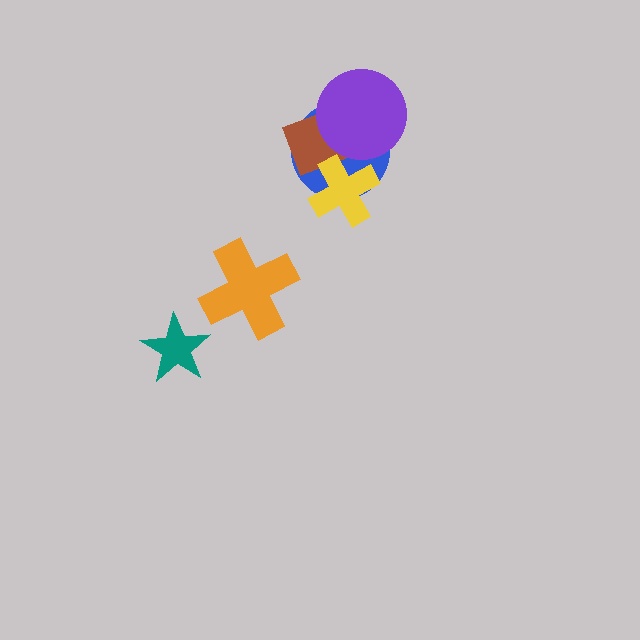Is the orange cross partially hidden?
No, no other shape covers it.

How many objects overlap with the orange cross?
0 objects overlap with the orange cross.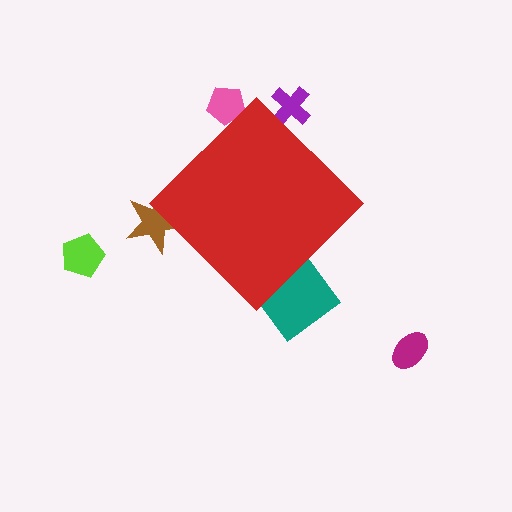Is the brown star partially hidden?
Yes, the brown star is partially hidden behind the red diamond.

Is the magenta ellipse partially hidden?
No, the magenta ellipse is fully visible.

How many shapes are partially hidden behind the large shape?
4 shapes are partially hidden.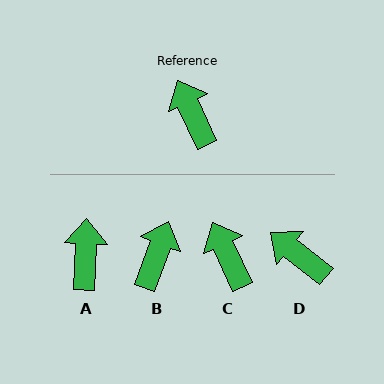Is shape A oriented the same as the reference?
No, it is off by about 27 degrees.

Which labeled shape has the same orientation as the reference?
C.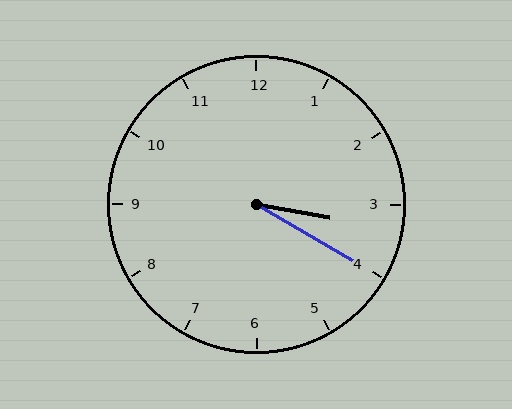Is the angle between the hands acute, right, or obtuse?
It is acute.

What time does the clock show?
3:20.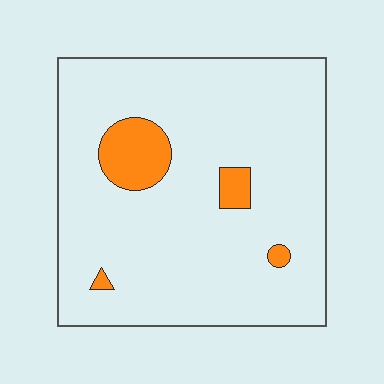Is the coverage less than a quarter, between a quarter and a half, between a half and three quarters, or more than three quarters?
Less than a quarter.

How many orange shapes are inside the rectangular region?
4.